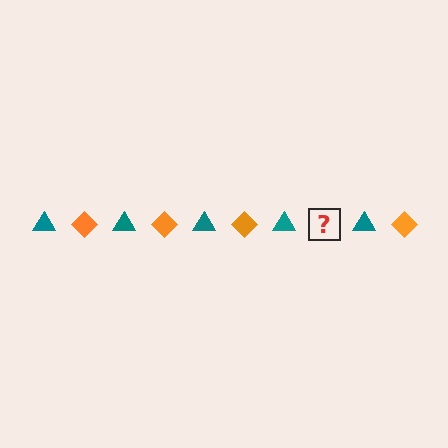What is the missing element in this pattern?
The missing element is an orange diamond.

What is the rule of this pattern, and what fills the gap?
The rule is that the pattern alternates between teal triangle and orange diamond. The gap should be filled with an orange diamond.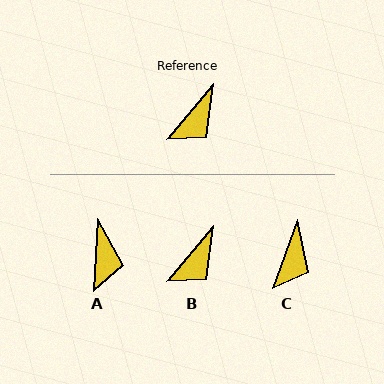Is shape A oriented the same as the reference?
No, it is off by about 37 degrees.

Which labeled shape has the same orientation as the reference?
B.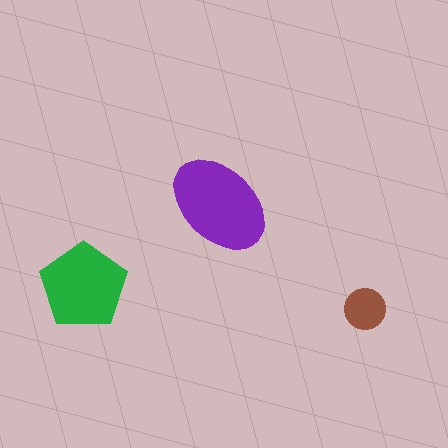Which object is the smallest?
The brown circle.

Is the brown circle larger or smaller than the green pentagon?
Smaller.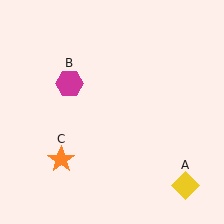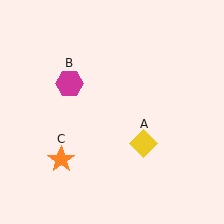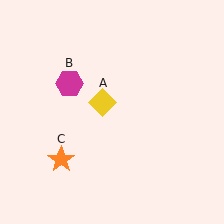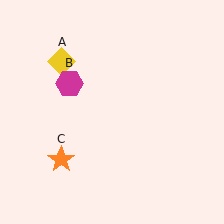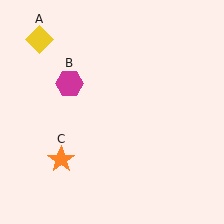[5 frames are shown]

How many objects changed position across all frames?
1 object changed position: yellow diamond (object A).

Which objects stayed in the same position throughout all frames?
Magenta hexagon (object B) and orange star (object C) remained stationary.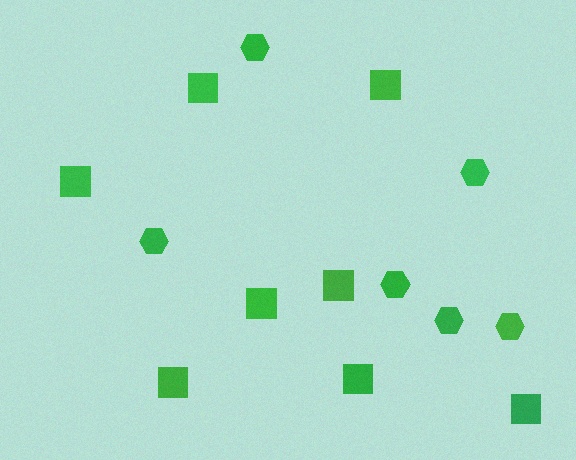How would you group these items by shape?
There are 2 groups: one group of squares (8) and one group of hexagons (6).